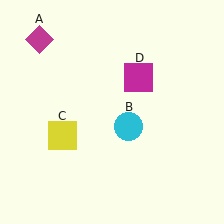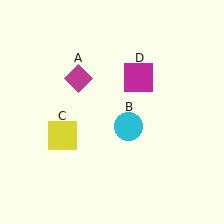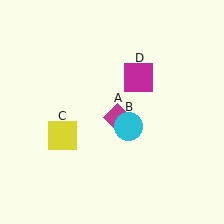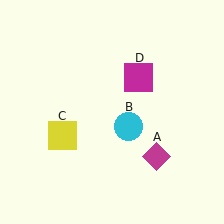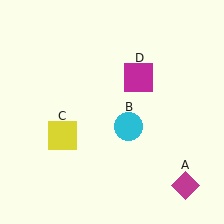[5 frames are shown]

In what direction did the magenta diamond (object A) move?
The magenta diamond (object A) moved down and to the right.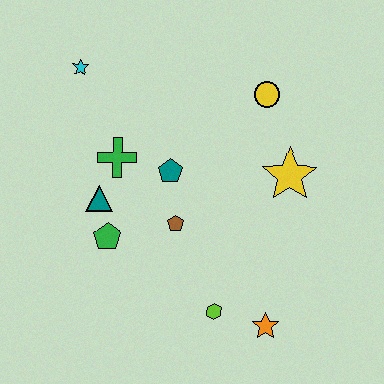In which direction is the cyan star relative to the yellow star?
The cyan star is to the left of the yellow star.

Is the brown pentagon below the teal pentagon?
Yes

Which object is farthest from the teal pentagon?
The orange star is farthest from the teal pentagon.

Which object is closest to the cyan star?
The green cross is closest to the cyan star.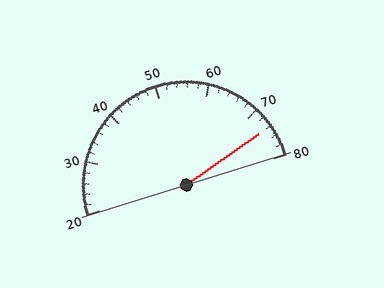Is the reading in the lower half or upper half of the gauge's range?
The reading is in the upper half of the range (20 to 80).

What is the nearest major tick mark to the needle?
The nearest major tick mark is 70.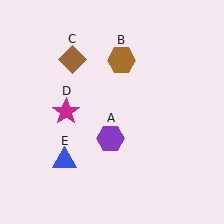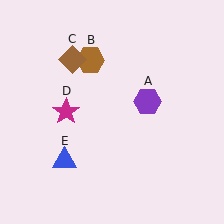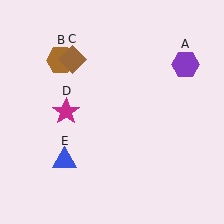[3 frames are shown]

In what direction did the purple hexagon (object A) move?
The purple hexagon (object A) moved up and to the right.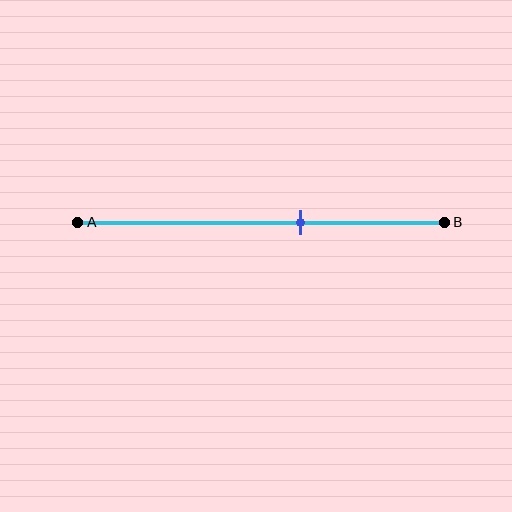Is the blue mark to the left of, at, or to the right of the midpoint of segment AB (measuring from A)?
The blue mark is to the right of the midpoint of segment AB.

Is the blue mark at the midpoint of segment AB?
No, the mark is at about 60% from A, not at the 50% midpoint.